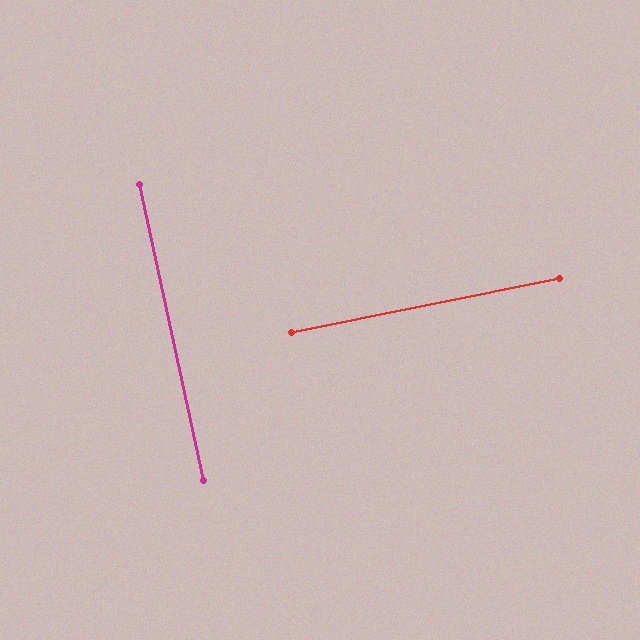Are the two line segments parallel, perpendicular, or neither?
Perpendicular — they meet at approximately 89°.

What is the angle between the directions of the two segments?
Approximately 89 degrees.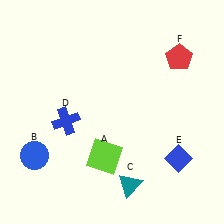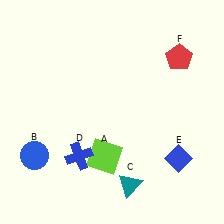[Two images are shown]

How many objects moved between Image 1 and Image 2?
1 object moved between the two images.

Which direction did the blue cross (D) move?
The blue cross (D) moved down.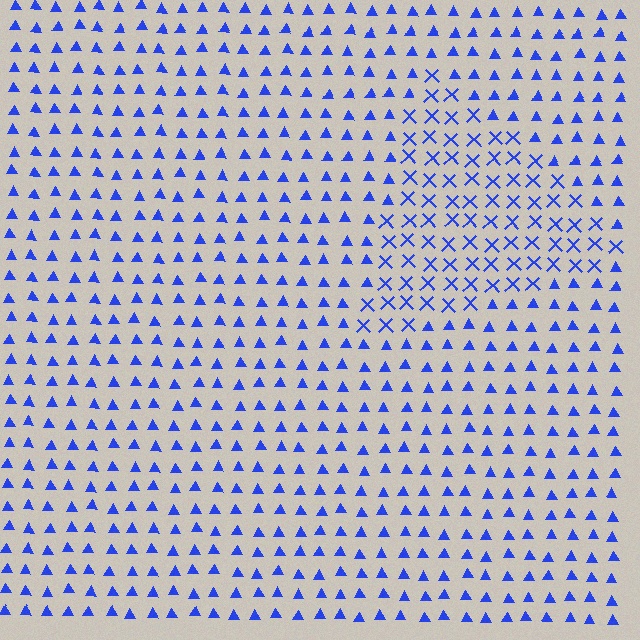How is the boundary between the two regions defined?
The boundary is defined by a change in element shape: X marks inside vs. triangles outside. All elements share the same color and spacing.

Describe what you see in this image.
The image is filled with small blue elements arranged in a uniform grid. A triangle-shaped region contains X marks, while the surrounding area contains triangles. The boundary is defined purely by the change in element shape.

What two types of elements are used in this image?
The image uses X marks inside the triangle region and triangles outside it.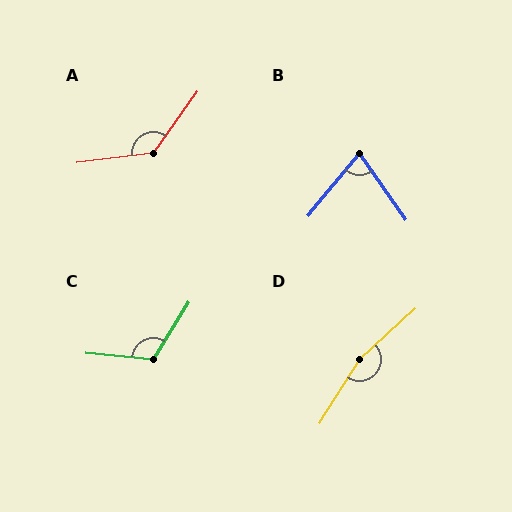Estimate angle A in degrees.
Approximately 132 degrees.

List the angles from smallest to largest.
B (75°), C (116°), A (132°), D (164°).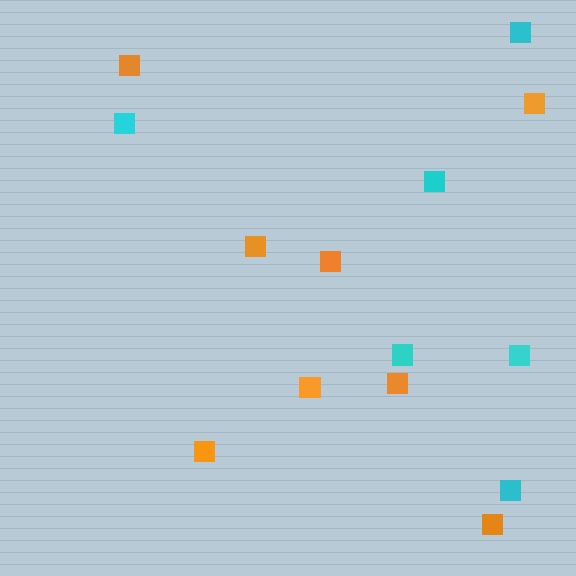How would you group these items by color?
There are 2 groups: one group of orange squares (8) and one group of cyan squares (6).